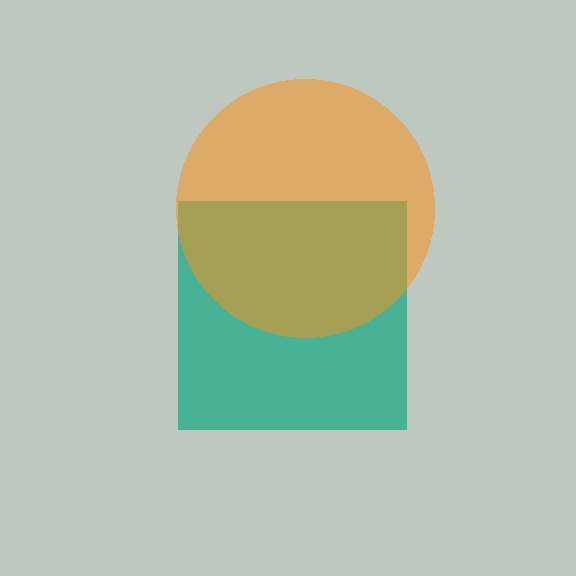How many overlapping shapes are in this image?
There are 2 overlapping shapes in the image.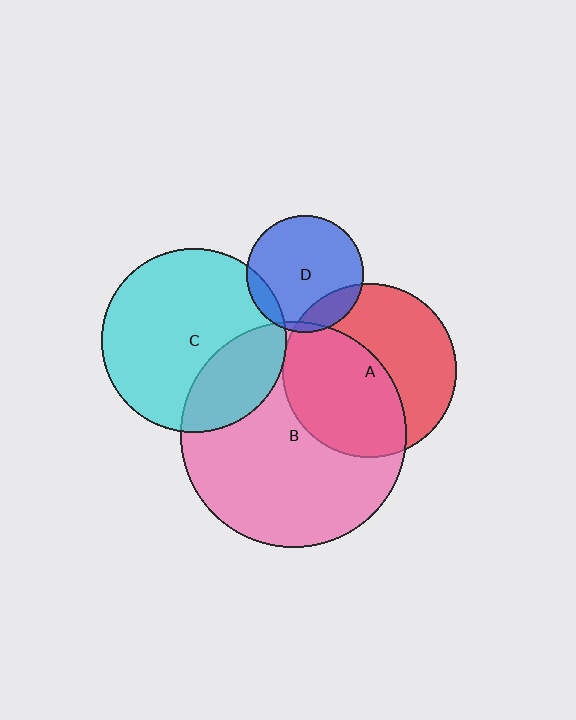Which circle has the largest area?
Circle B (pink).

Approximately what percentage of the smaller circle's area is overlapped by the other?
Approximately 50%.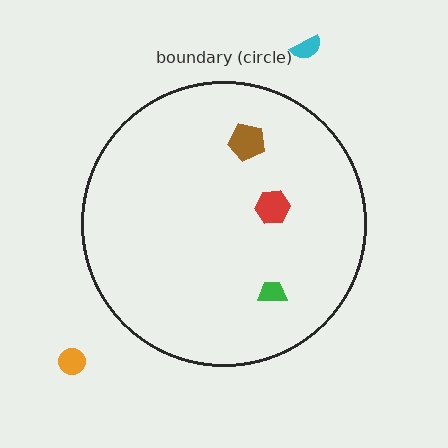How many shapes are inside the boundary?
3 inside, 2 outside.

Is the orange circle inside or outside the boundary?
Outside.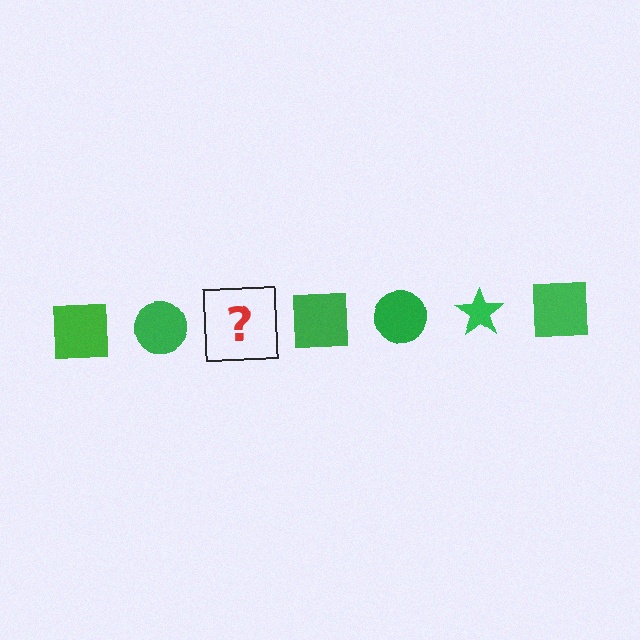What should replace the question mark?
The question mark should be replaced with a green star.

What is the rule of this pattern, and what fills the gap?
The rule is that the pattern cycles through square, circle, star shapes in green. The gap should be filled with a green star.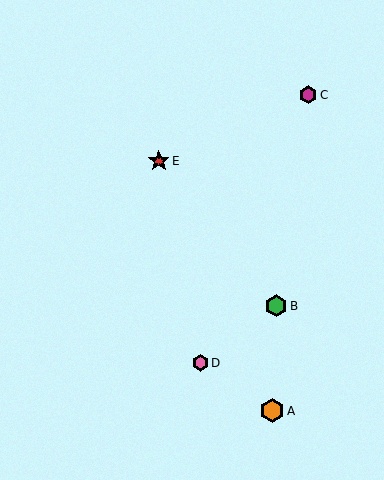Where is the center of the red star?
The center of the red star is at (159, 161).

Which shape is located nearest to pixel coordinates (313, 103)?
The magenta hexagon (labeled C) at (308, 95) is nearest to that location.